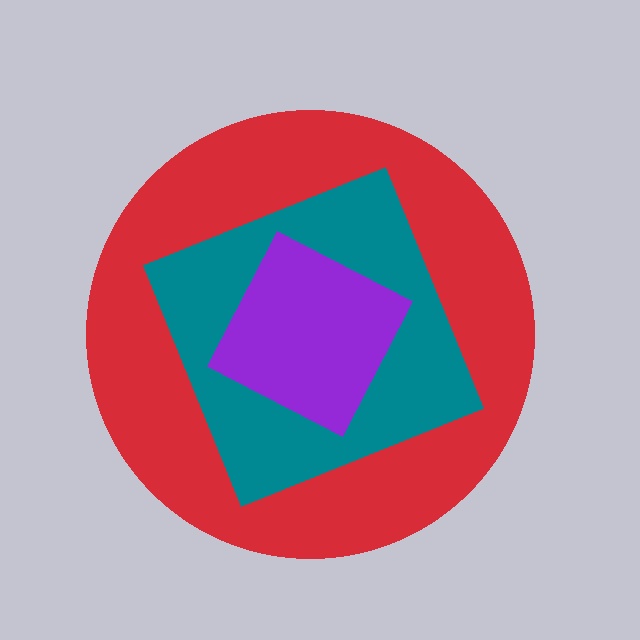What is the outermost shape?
The red circle.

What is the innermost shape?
The purple diamond.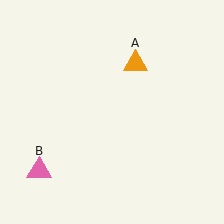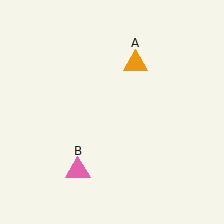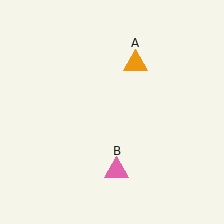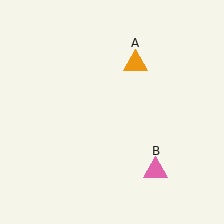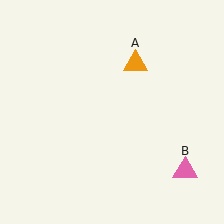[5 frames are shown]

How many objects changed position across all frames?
1 object changed position: pink triangle (object B).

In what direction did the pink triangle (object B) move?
The pink triangle (object B) moved right.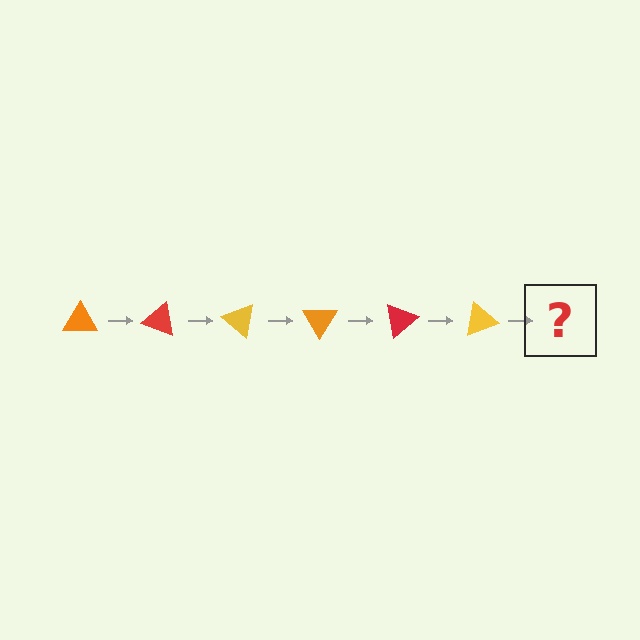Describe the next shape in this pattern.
It should be an orange triangle, rotated 120 degrees from the start.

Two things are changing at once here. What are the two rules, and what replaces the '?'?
The two rules are that it rotates 20 degrees each step and the color cycles through orange, red, and yellow. The '?' should be an orange triangle, rotated 120 degrees from the start.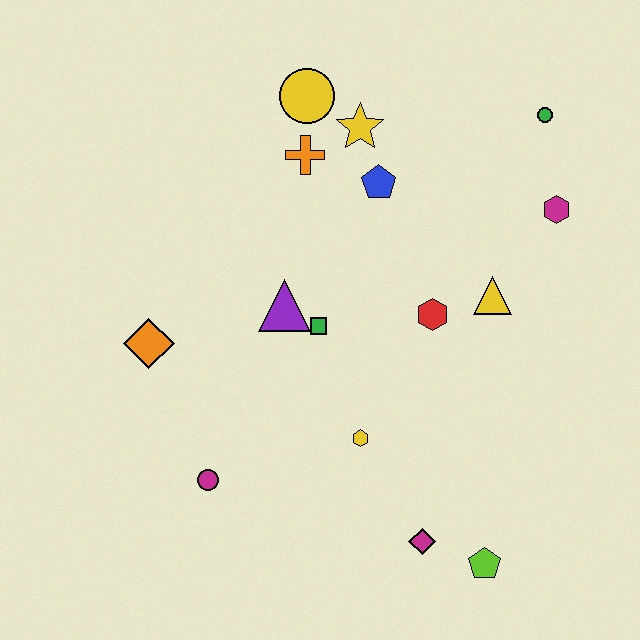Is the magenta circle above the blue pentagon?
No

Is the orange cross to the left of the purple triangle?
No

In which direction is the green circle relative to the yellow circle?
The green circle is to the right of the yellow circle.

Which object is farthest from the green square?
The green circle is farthest from the green square.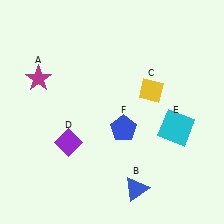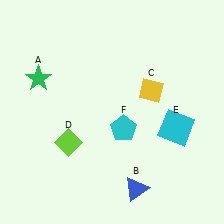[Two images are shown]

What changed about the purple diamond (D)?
In Image 1, D is purple. In Image 2, it changed to lime.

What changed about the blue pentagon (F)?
In Image 1, F is blue. In Image 2, it changed to cyan.